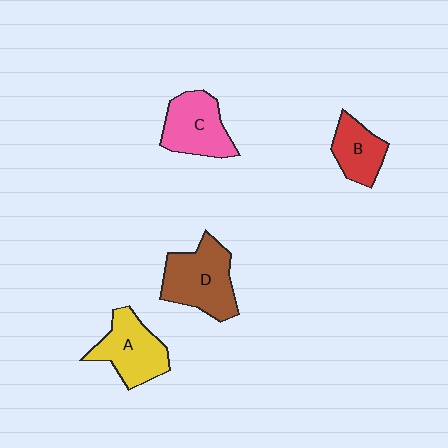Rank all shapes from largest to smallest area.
From largest to smallest: D (brown), A (yellow), C (pink), B (red).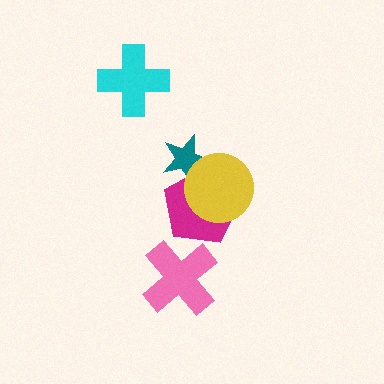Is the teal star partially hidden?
Yes, it is partially covered by another shape.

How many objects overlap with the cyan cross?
0 objects overlap with the cyan cross.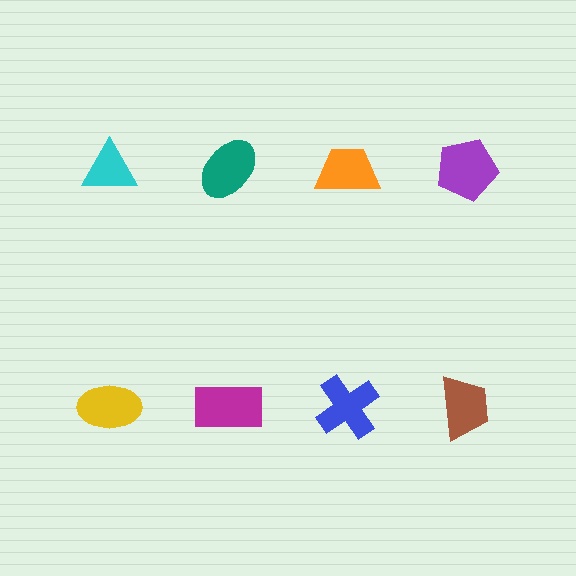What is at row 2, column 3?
A blue cross.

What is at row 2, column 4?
A brown trapezoid.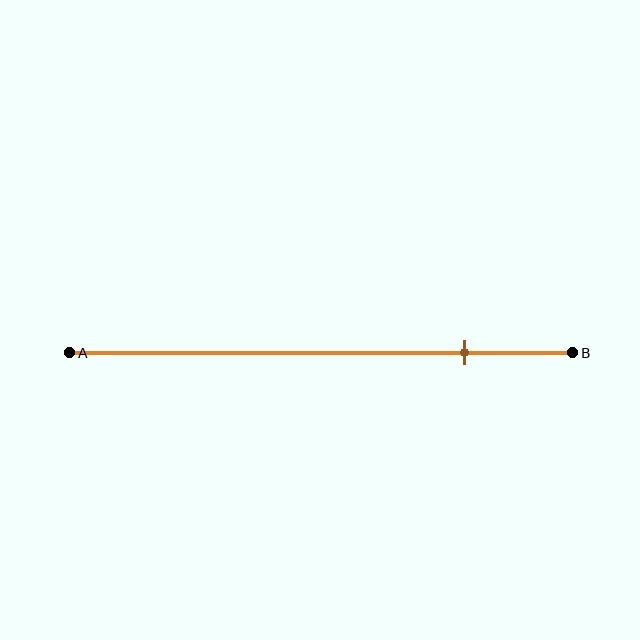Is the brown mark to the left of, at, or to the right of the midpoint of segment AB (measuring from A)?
The brown mark is to the right of the midpoint of segment AB.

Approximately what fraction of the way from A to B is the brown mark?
The brown mark is approximately 80% of the way from A to B.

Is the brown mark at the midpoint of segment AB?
No, the mark is at about 80% from A, not at the 50% midpoint.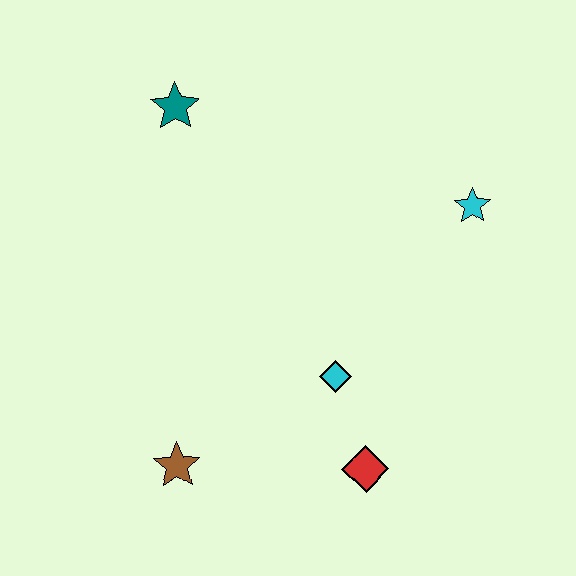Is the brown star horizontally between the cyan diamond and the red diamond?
No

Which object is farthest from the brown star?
The cyan star is farthest from the brown star.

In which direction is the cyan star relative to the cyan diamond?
The cyan star is above the cyan diamond.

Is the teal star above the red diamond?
Yes